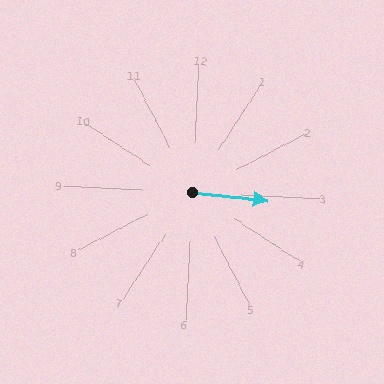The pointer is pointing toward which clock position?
Roughly 3 o'clock.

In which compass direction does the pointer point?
East.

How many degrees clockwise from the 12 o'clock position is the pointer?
Approximately 94 degrees.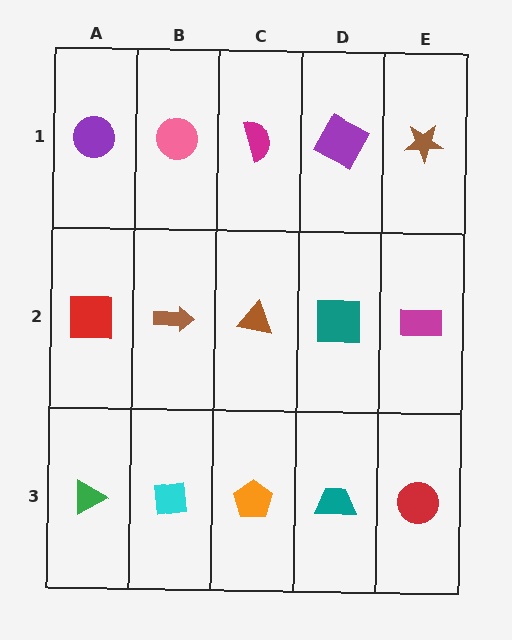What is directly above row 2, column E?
A brown star.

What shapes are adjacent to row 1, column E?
A magenta rectangle (row 2, column E), a purple square (row 1, column D).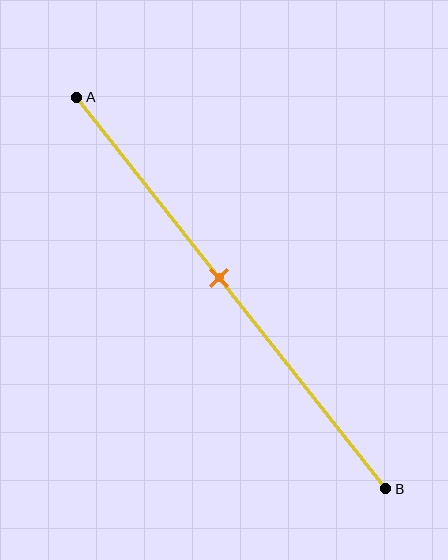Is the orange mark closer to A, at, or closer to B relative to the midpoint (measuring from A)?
The orange mark is closer to point A than the midpoint of segment AB.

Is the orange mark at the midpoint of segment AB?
No, the mark is at about 45% from A, not at the 50% midpoint.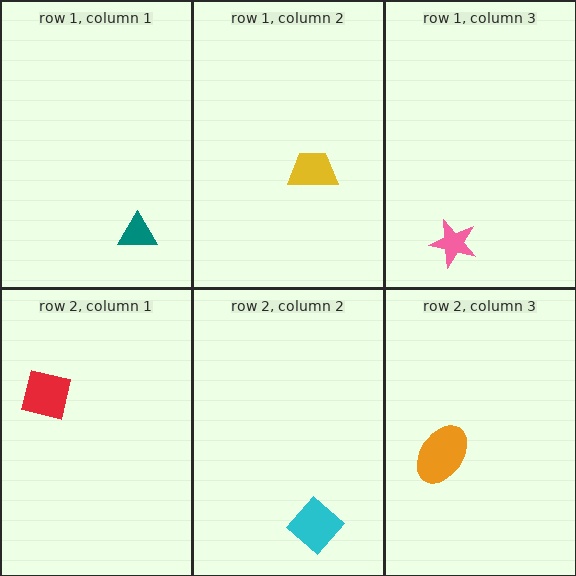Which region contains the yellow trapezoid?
The row 1, column 2 region.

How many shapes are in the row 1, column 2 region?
1.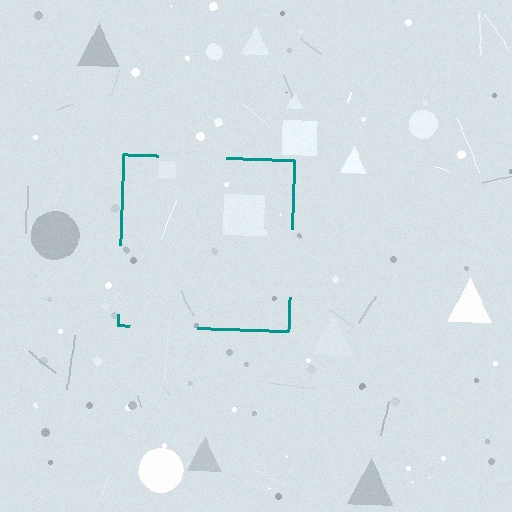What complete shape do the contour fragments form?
The contour fragments form a square.